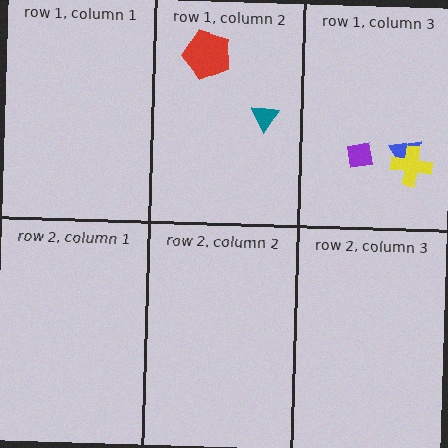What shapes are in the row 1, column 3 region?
The purple square, the blue trapezoid, the yellow cross.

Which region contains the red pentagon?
The row 1, column 2 region.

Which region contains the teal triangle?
The row 1, column 2 region.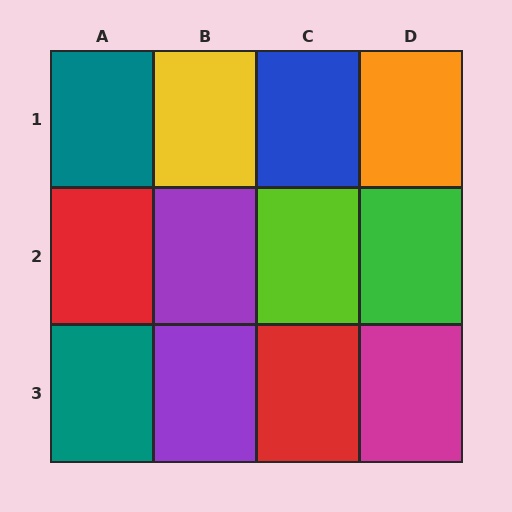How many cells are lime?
1 cell is lime.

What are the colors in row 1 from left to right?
Teal, yellow, blue, orange.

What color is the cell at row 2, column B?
Purple.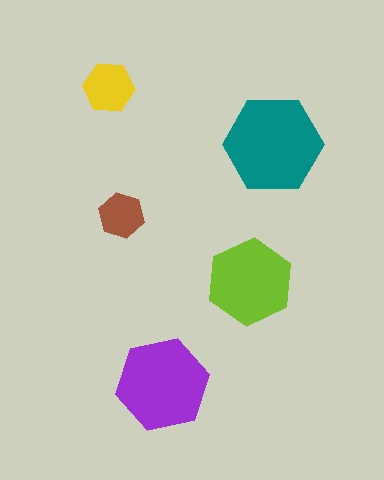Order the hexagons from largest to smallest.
the teal one, the purple one, the lime one, the yellow one, the brown one.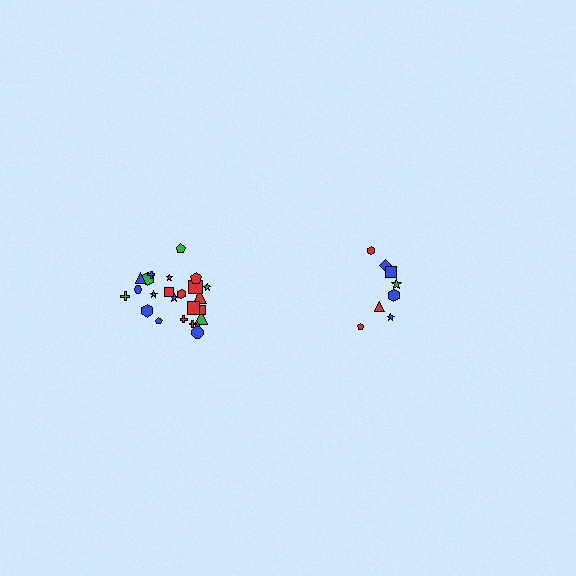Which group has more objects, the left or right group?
The left group.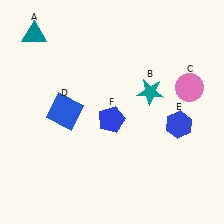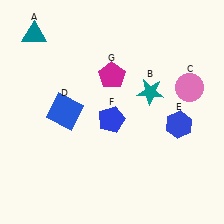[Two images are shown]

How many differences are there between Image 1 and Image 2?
There is 1 difference between the two images.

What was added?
A magenta pentagon (G) was added in Image 2.